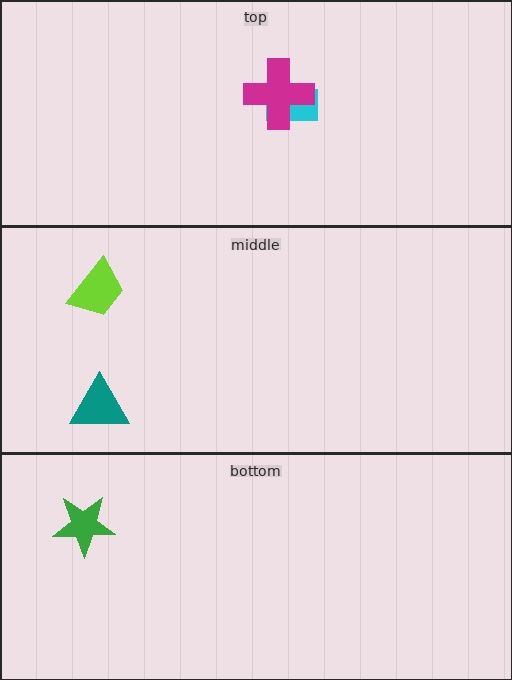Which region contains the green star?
The bottom region.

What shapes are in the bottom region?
The green star.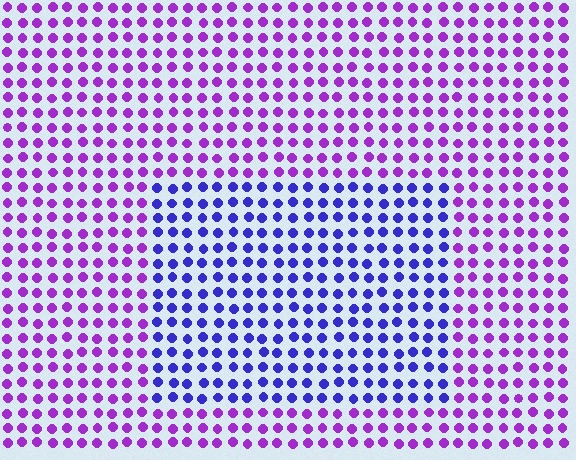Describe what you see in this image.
The image is filled with small purple elements in a uniform arrangement. A rectangle-shaped region is visible where the elements are tinted to a slightly different hue, forming a subtle color boundary.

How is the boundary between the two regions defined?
The boundary is defined purely by a slight shift in hue (about 42 degrees). Spacing, size, and orientation are identical on both sides.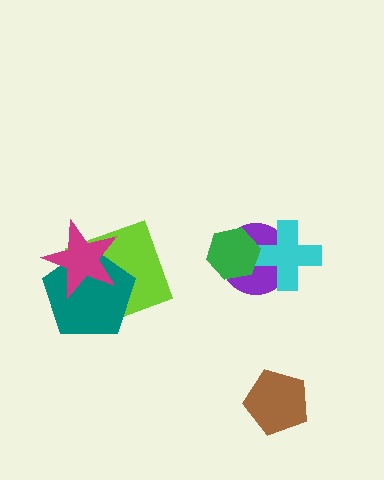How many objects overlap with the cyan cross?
2 objects overlap with the cyan cross.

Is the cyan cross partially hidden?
Yes, it is partially covered by another shape.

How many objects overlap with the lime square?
2 objects overlap with the lime square.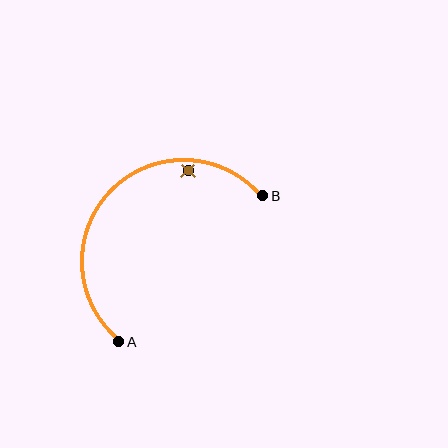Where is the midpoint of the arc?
The arc midpoint is the point on the curve farthest from the straight line joining A and B. It sits above and to the left of that line.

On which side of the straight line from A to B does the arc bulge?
The arc bulges above and to the left of the straight line connecting A and B.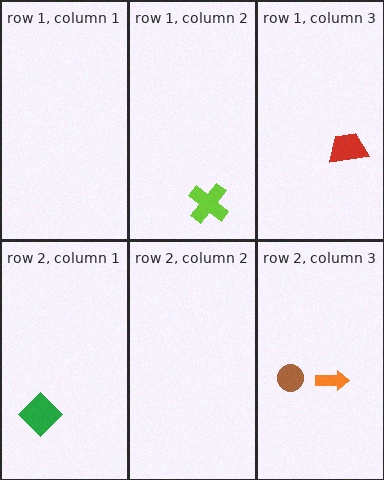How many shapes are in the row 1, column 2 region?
1.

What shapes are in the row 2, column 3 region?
The orange arrow, the brown circle.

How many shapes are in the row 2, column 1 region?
1.